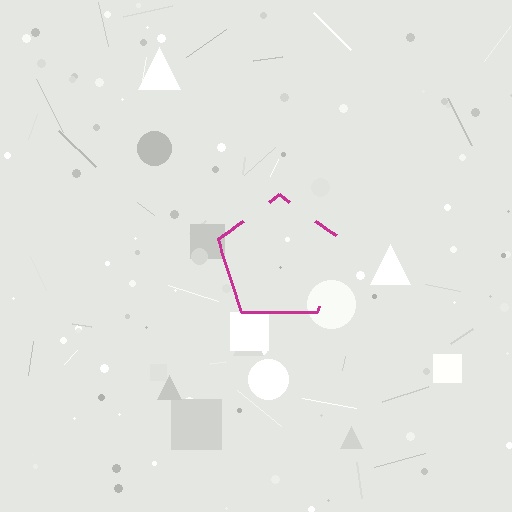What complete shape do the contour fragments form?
The contour fragments form a pentagon.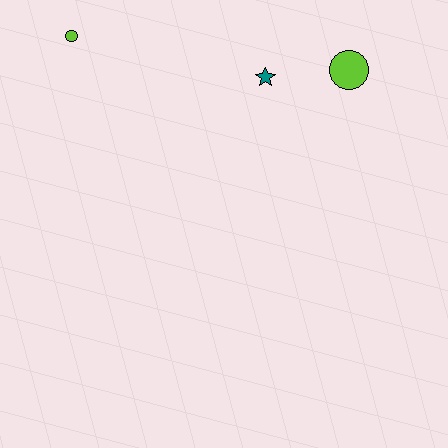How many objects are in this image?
There are 3 objects.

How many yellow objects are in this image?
There are no yellow objects.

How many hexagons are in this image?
There are no hexagons.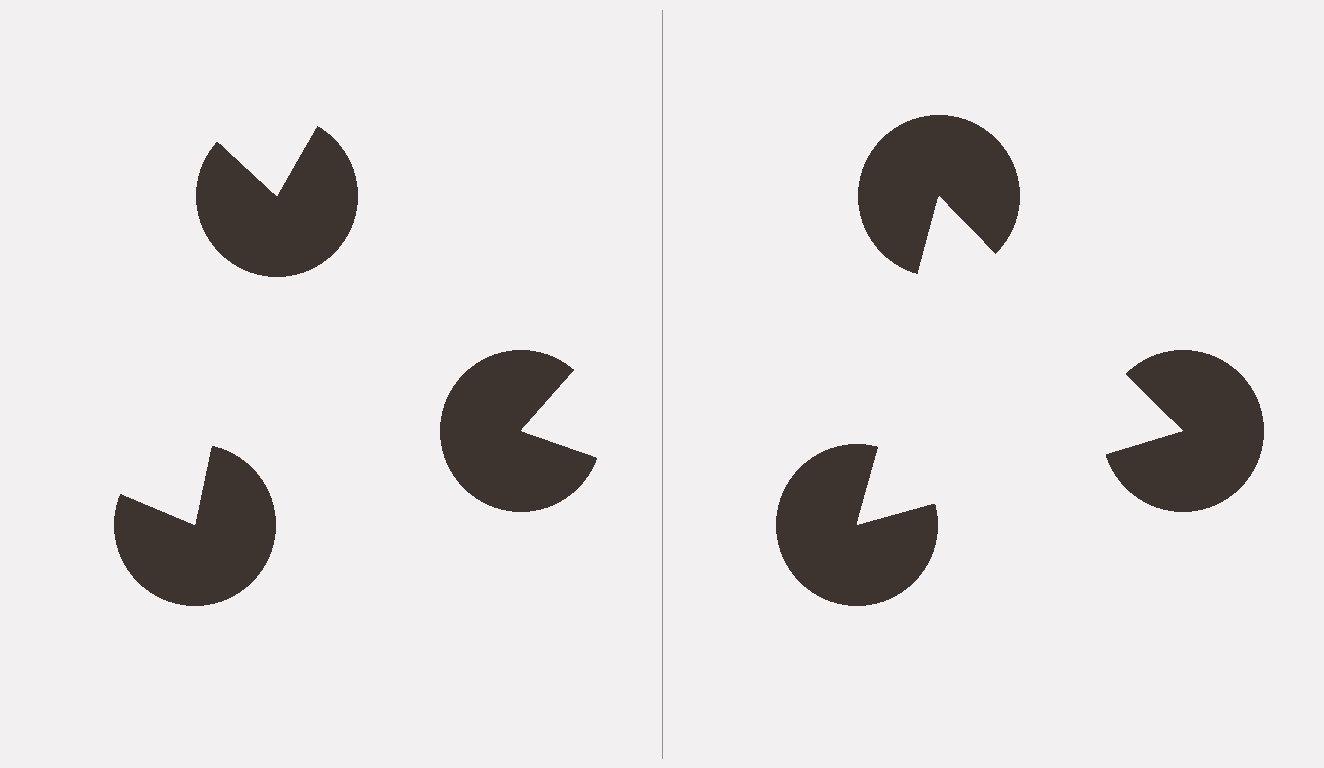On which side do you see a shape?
An illusory triangle appears on the right side. On the left side the wedge cuts are rotated, so no coherent shape forms.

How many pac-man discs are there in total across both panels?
6 — 3 on each side.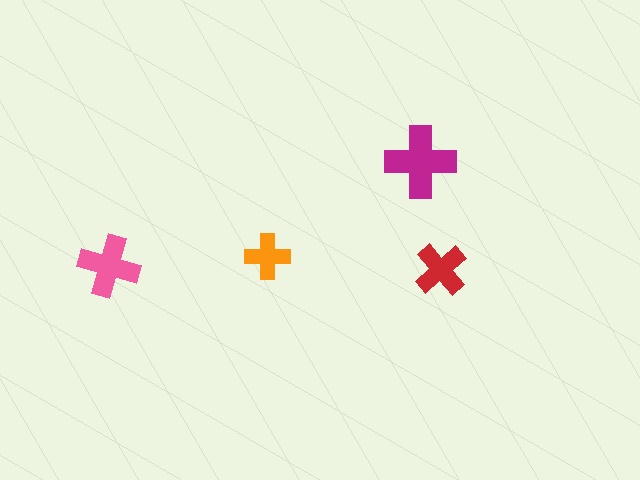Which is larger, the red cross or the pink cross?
The pink one.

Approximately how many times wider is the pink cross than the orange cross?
About 1.5 times wider.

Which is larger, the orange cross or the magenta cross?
The magenta one.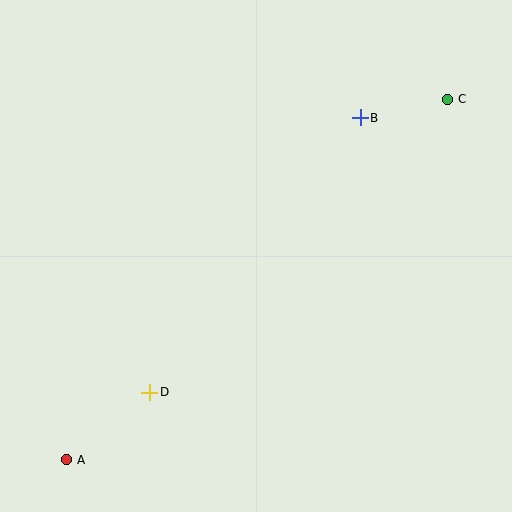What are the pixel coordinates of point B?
Point B is at (360, 118).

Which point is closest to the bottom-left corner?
Point A is closest to the bottom-left corner.